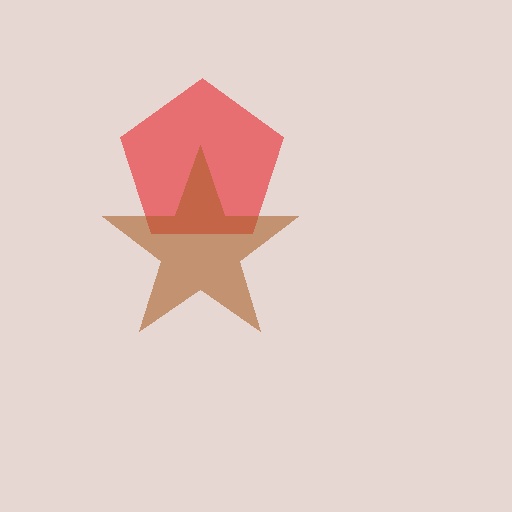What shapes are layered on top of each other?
The layered shapes are: a red pentagon, a brown star.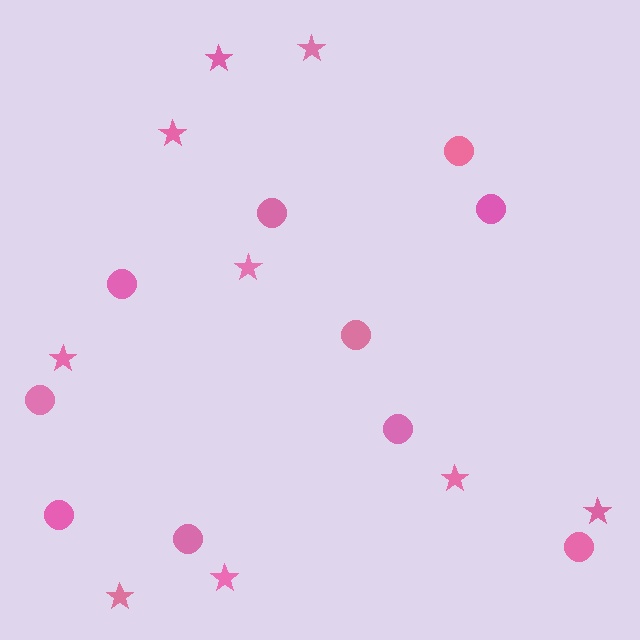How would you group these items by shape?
There are 2 groups: one group of circles (10) and one group of stars (9).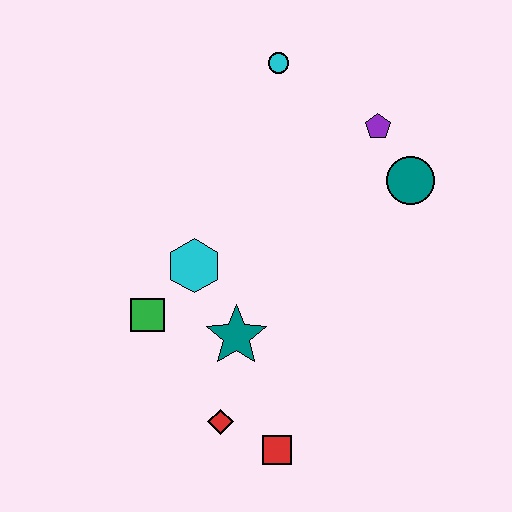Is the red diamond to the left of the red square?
Yes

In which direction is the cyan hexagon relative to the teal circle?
The cyan hexagon is to the left of the teal circle.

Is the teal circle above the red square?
Yes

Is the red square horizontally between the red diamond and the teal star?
No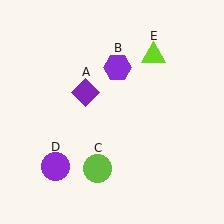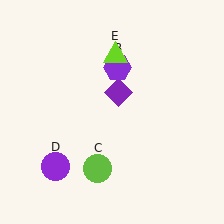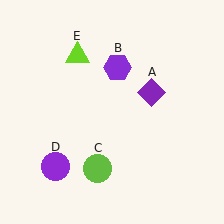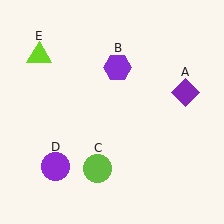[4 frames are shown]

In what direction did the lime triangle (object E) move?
The lime triangle (object E) moved left.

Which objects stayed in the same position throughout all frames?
Purple hexagon (object B) and lime circle (object C) and purple circle (object D) remained stationary.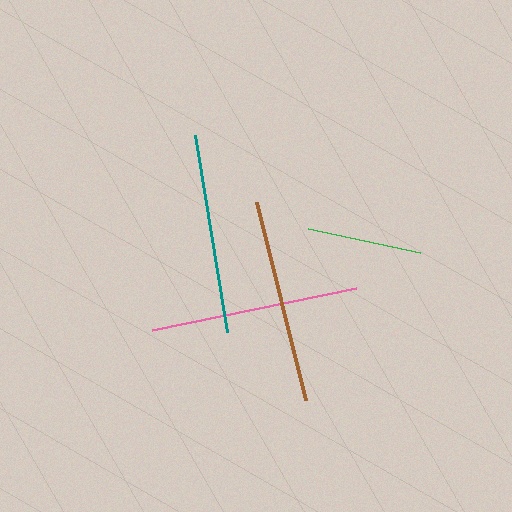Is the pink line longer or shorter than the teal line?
The pink line is longer than the teal line.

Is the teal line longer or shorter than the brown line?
The brown line is longer than the teal line.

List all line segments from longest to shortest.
From longest to shortest: pink, brown, teal, green.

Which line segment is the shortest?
The green line is the shortest at approximately 114 pixels.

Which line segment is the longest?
The pink line is the longest at approximately 208 pixels.